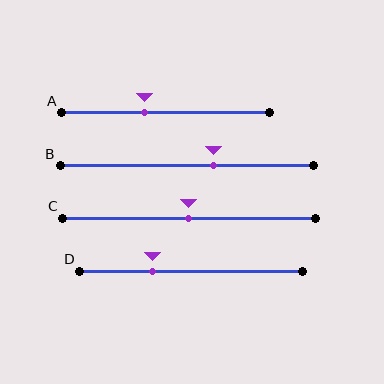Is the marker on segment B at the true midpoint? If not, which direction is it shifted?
No, the marker on segment B is shifted to the right by about 11% of the segment length.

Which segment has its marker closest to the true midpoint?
Segment C has its marker closest to the true midpoint.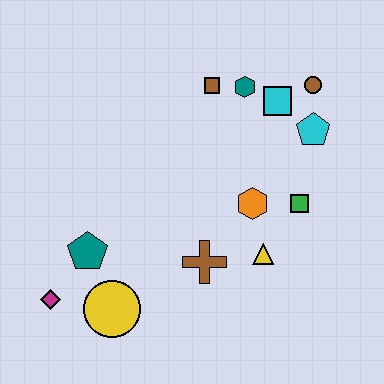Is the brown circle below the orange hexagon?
No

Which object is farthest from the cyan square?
The magenta diamond is farthest from the cyan square.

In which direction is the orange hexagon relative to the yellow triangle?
The orange hexagon is above the yellow triangle.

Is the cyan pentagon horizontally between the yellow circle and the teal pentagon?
No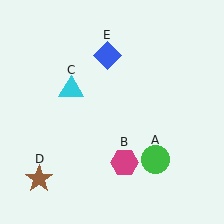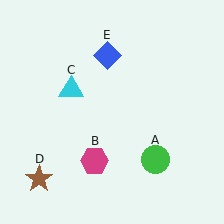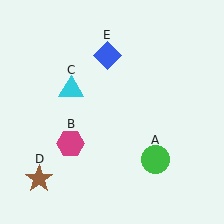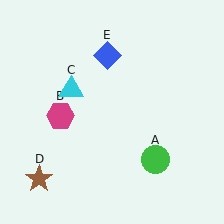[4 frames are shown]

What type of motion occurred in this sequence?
The magenta hexagon (object B) rotated clockwise around the center of the scene.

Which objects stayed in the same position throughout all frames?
Green circle (object A) and cyan triangle (object C) and brown star (object D) and blue diamond (object E) remained stationary.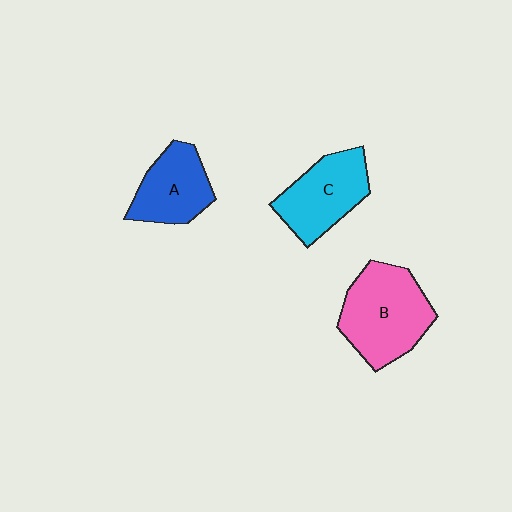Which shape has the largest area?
Shape B (pink).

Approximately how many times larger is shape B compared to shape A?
Approximately 1.5 times.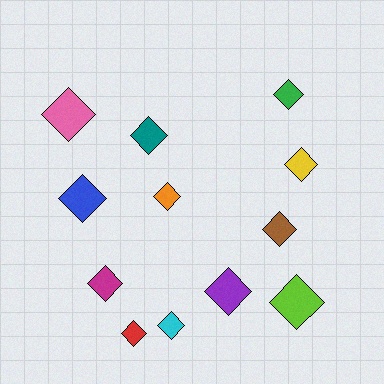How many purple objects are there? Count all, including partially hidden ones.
There is 1 purple object.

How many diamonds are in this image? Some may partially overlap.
There are 12 diamonds.